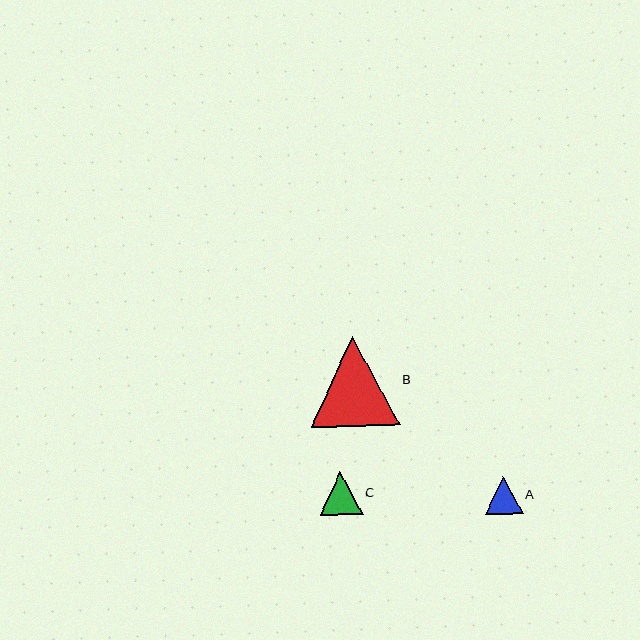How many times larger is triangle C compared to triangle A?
Triangle C is approximately 1.1 times the size of triangle A.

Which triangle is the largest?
Triangle B is the largest with a size of approximately 90 pixels.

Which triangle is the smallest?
Triangle A is the smallest with a size of approximately 38 pixels.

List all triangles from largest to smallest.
From largest to smallest: B, C, A.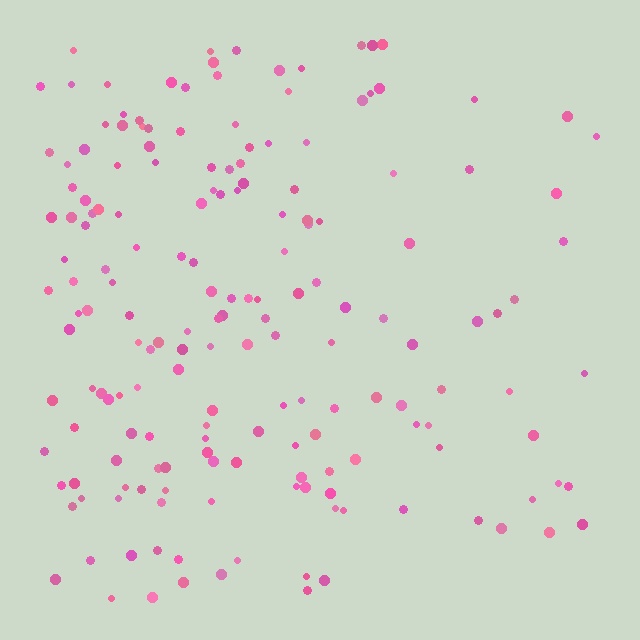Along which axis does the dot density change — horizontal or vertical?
Horizontal.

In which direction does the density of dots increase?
From right to left, with the left side densest.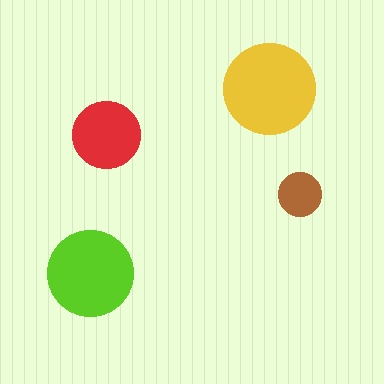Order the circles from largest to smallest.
the yellow one, the lime one, the red one, the brown one.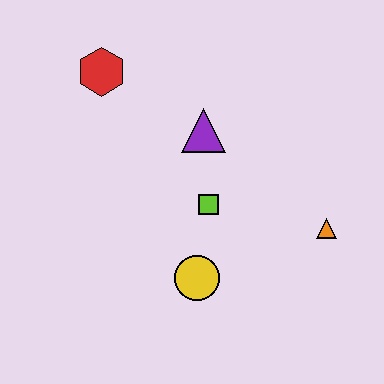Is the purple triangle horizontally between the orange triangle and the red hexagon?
Yes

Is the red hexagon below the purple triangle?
No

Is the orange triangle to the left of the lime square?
No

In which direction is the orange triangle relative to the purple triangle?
The orange triangle is to the right of the purple triangle.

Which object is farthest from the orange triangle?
The red hexagon is farthest from the orange triangle.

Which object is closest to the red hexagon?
The purple triangle is closest to the red hexagon.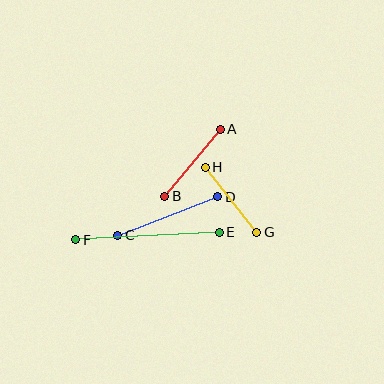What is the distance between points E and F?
The distance is approximately 144 pixels.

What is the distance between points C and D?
The distance is approximately 107 pixels.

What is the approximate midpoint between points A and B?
The midpoint is at approximately (192, 163) pixels.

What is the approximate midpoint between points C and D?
The midpoint is at approximately (168, 216) pixels.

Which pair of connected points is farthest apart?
Points E and F are farthest apart.